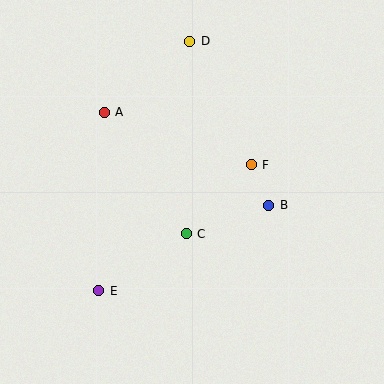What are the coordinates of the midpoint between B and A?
The midpoint between B and A is at (186, 159).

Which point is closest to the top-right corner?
Point D is closest to the top-right corner.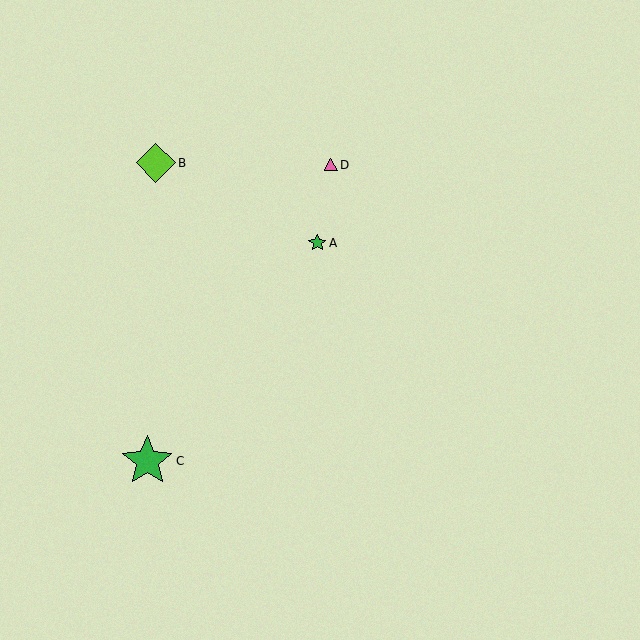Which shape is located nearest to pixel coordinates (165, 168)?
The lime diamond (labeled B) at (156, 163) is nearest to that location.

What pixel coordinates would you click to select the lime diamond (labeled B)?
Click at (156, 163) to select the lime diamond B.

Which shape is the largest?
The green star (labeled C) is the largest.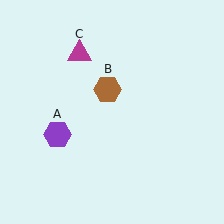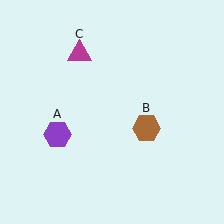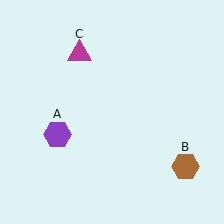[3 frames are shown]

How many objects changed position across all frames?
1 object changed position: brown hexagon (object B).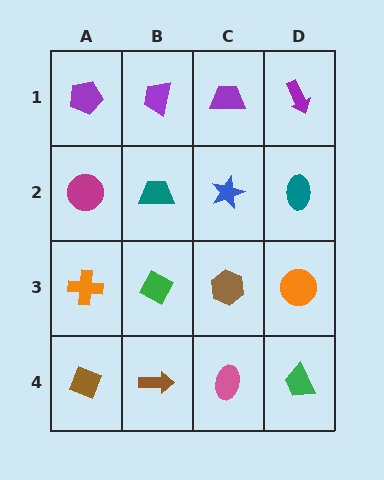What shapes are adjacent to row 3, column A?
A magenta circle (row 2, column A), a brown diamond (row 4, column A), a green diamond (row 3, column B).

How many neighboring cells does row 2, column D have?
3.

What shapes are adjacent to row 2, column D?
A purple arrow (row 1, column D), an orange circle (row 3, column D), a blue star (row 2, column C).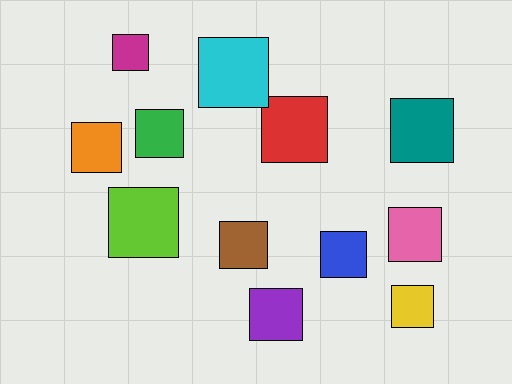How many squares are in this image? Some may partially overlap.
There are 12 squares.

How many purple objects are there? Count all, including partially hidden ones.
There is 1 purple object.